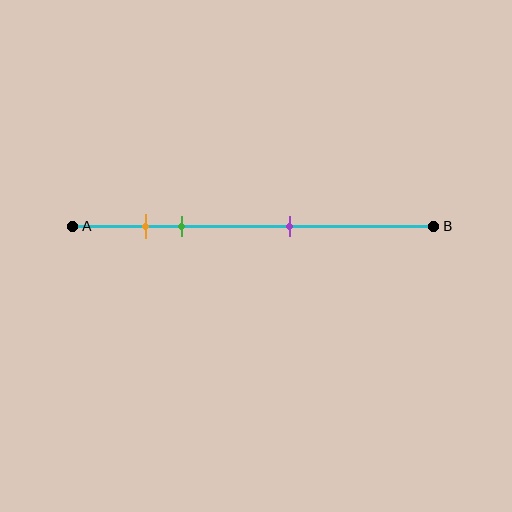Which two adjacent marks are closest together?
The orange and green marks are the closest adjacent pair.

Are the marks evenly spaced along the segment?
No, the marks are not evenly spaced.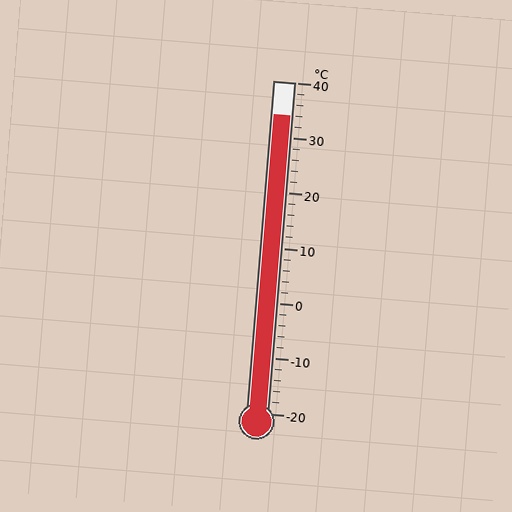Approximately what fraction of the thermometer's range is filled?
The thermometer is filled to approximately 90% of its range.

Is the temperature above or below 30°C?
The temperature is above 30°C.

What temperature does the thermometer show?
The thermometer shows approximately 34°C.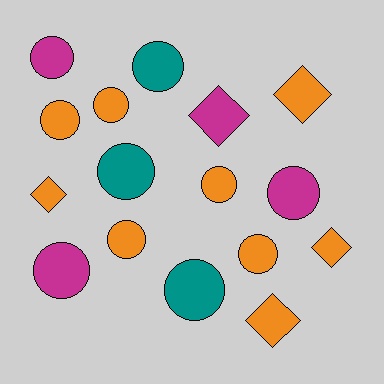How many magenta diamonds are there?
There is 1 magenta diamond.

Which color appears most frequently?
Orange, with 9 objects.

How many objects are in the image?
There are 16 objects.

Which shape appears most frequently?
Circle, with 11 objects.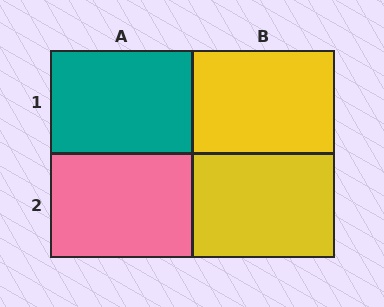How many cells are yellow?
2 cells are yellow.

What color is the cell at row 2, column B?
Yellow.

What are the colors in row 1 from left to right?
Teal, yellow.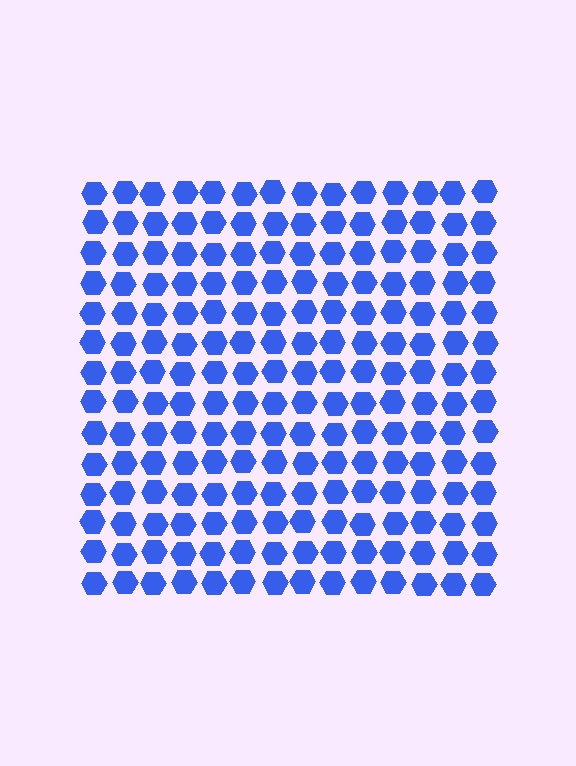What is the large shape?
The large shape is a square.